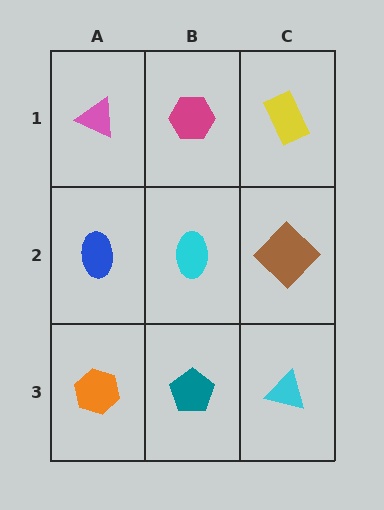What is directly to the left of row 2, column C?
A cyan ellipse.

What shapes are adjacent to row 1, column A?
A blue ellipse (row 2, column A), a magenta hexagon (row 1, column B).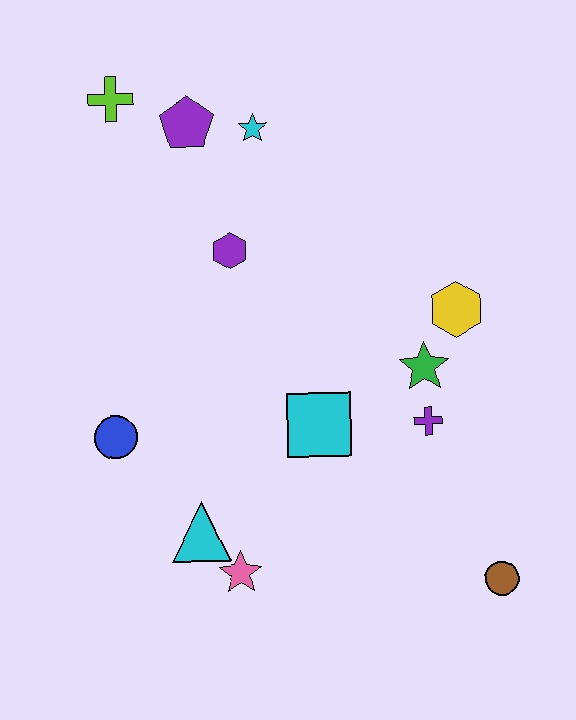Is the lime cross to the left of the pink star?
Yes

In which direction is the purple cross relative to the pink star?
The purple cross is to the right of the pink star.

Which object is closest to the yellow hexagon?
The green star is closest to the yellow hexagon.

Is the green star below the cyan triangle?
No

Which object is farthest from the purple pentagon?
The brown circle is farthest from the purple pentagon.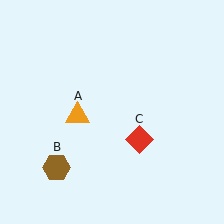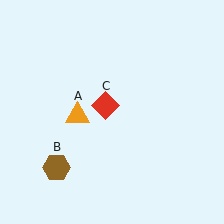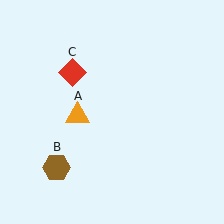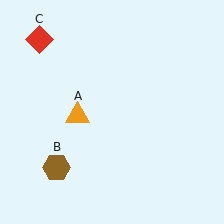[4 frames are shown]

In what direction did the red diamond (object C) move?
The red diamond (object C) moved up and to the left.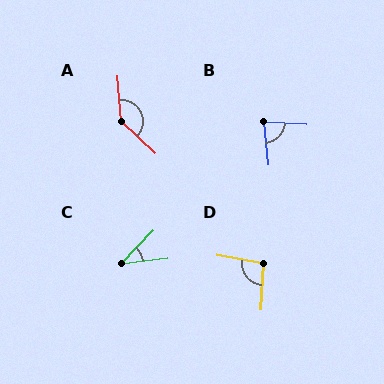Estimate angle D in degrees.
Approximately 97 degrees.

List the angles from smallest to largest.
C (39°), B (81°), D (97°), A (137°).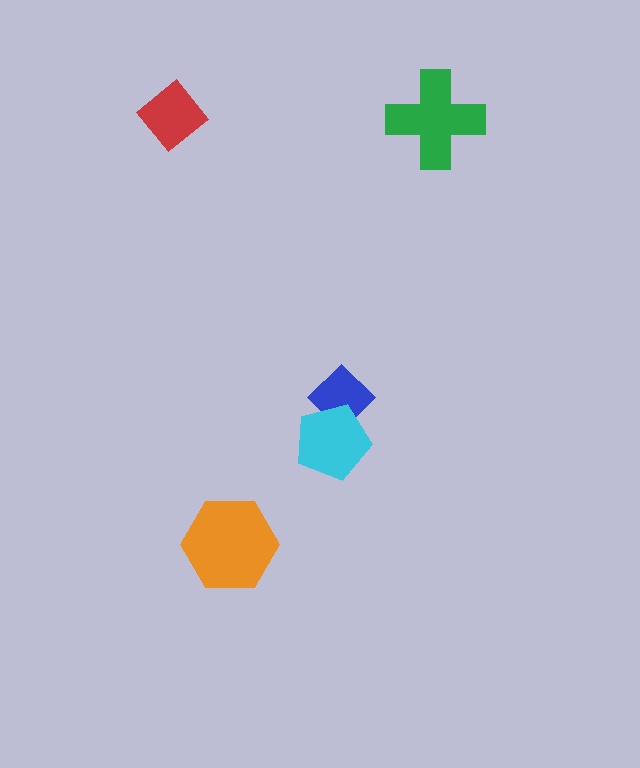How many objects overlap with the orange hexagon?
0 objects overlap with the orange hexagon.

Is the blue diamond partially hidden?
Yes, it is partially covered by another shape.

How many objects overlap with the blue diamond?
1 object overlaps with the blue diamond.